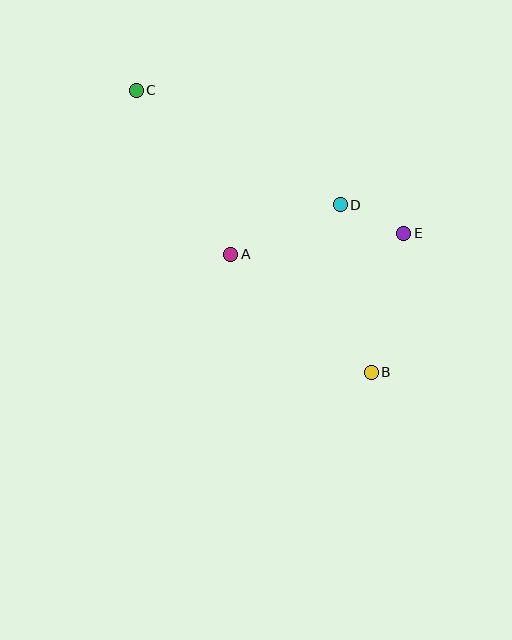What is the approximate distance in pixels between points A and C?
The distance between A and C is approximately 190 pixels.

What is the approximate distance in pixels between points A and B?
The distance between A and B is approximately 184 pixels.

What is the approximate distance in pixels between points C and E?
The distance between C and E is approximately 304 pixels.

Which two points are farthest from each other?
Points B and C are farthest from each other.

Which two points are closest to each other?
Points D and E are closest to each other.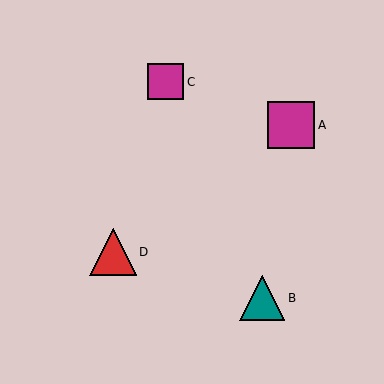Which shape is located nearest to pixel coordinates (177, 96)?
The magenta square (labeled C) at (166, 82) is nearest to that location.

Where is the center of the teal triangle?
The center of the teal triangle is at (262, 298).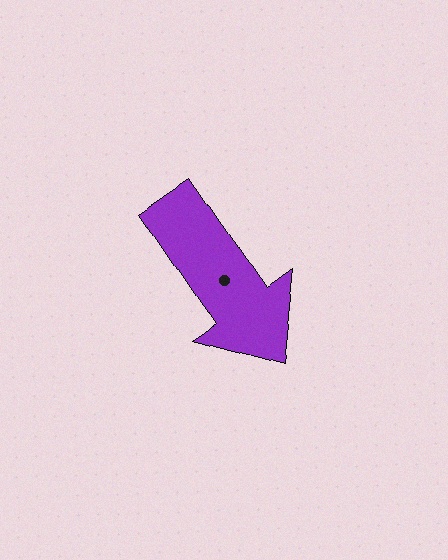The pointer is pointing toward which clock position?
Roughly 5 o'clock.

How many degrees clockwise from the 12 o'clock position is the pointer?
Approximately 146 degrees.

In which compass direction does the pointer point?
Southeast.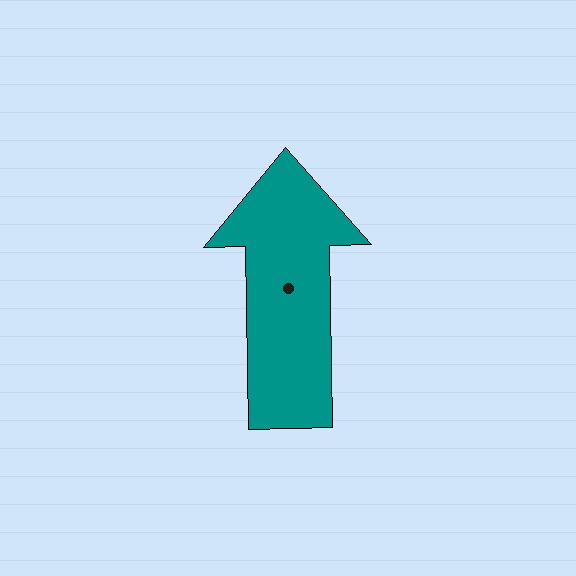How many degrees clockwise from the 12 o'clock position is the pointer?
Approximately 359 degrees.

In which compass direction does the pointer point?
North.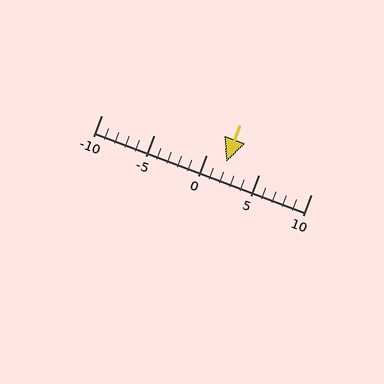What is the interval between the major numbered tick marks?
The major tick marks are spaced 5 units apart.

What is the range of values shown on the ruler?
The ruler shows values from -10 to 10.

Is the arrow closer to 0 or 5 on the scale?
The arrow is closer to 0.